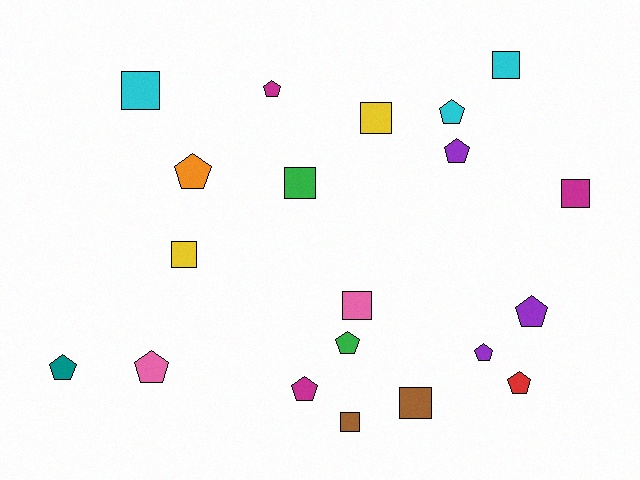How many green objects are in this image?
There are 2 green objects.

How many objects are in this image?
There are 20 objects.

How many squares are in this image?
There are 9 squares.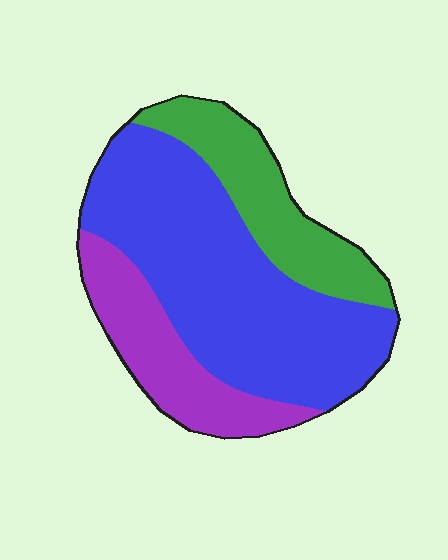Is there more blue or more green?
Blue.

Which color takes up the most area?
Blue, at roughly 55%.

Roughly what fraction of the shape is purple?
Purple takes up about one fifth (1/5) of the shape.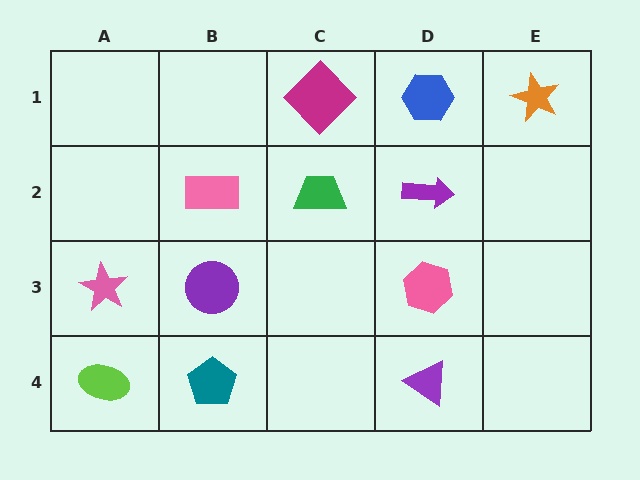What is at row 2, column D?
A purple arrow.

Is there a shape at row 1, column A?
No, that cell is empty.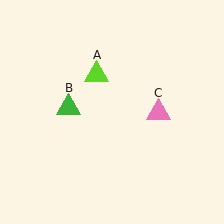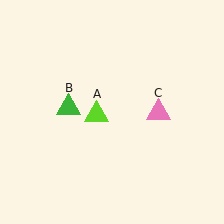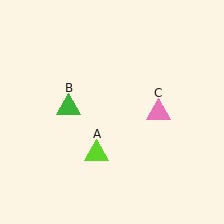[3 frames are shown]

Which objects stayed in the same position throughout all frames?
Green triangle (object B) and pink triangle (object C) remained stationary.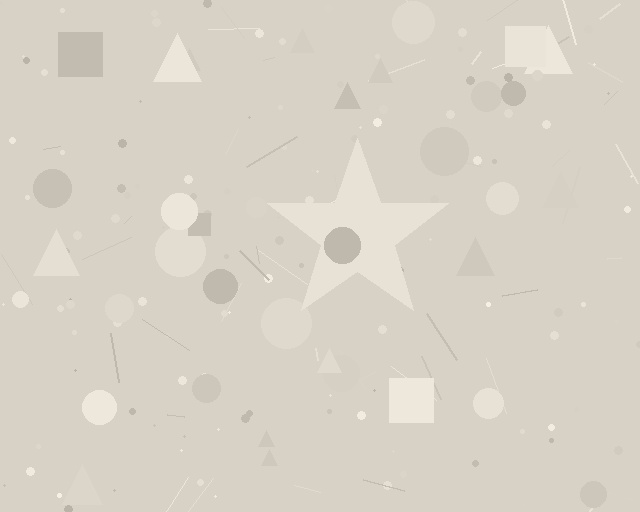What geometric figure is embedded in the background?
A star is embedded in the background.